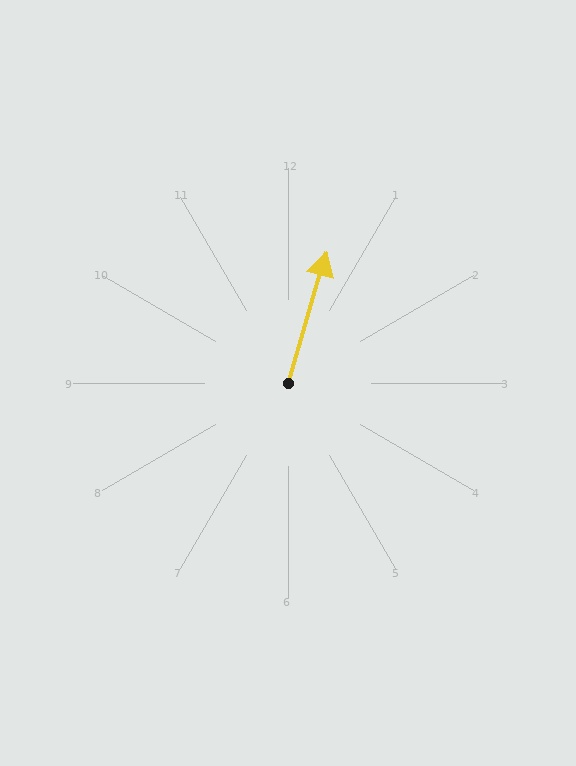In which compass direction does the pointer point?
North.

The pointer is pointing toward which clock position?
Roughly 1 o'clock.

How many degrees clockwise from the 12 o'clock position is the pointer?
Approximately 16 degrees.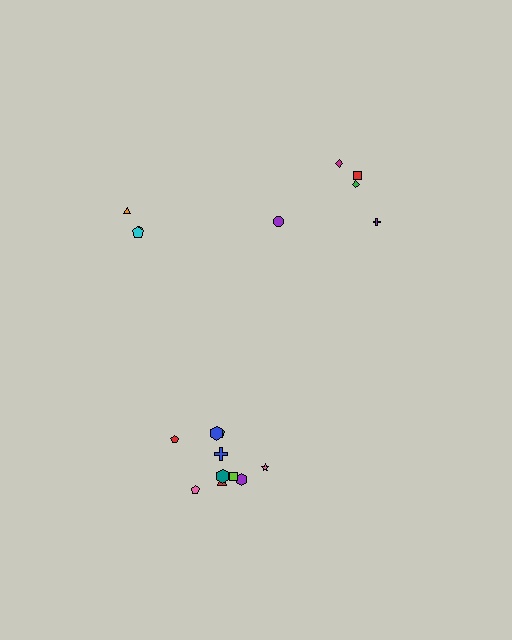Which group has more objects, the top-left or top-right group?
The top-right group.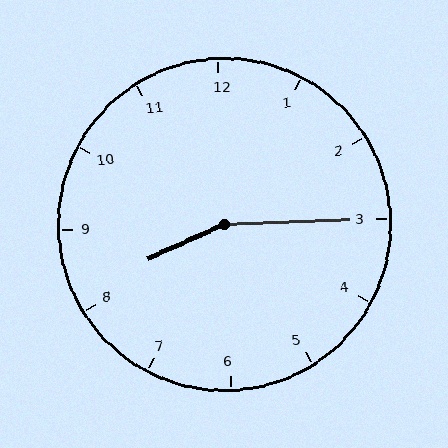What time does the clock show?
8:15.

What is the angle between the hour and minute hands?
Approximately 158 degrees.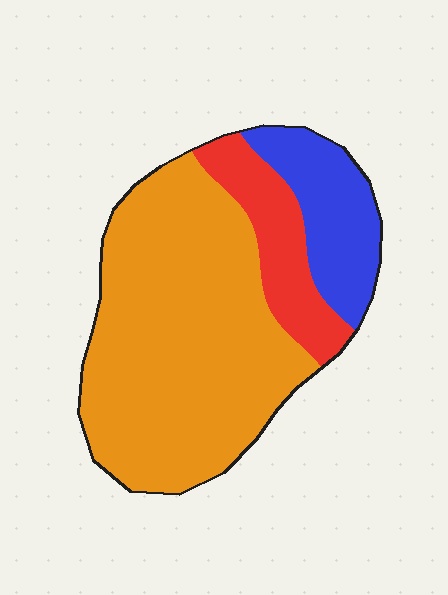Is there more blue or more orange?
Orange.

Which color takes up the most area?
Orange, at roughly 65%.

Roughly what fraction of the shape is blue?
Blue covers 18% of the shape.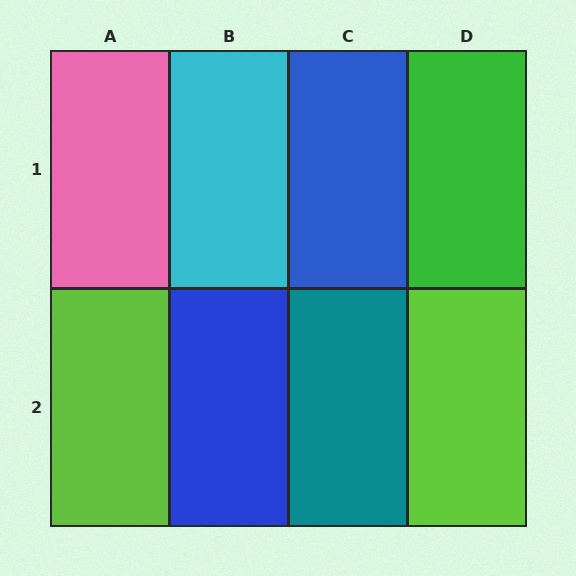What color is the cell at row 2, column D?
Lime.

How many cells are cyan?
1 cell is cyan.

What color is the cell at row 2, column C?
Teal.